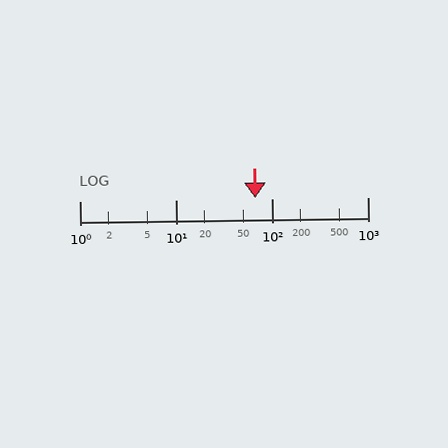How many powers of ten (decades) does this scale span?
The scale spans 3 decades, from 1 to 1000.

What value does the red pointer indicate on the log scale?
The pointer indicates approximately 67.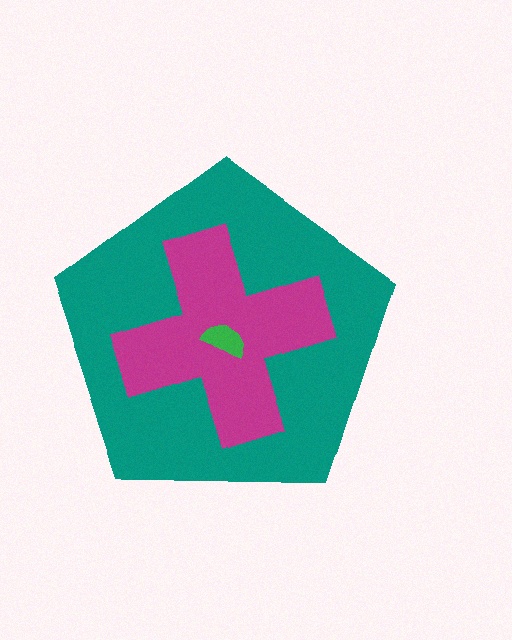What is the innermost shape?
The green semicircle.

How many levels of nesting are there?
3.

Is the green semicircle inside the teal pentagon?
Yes.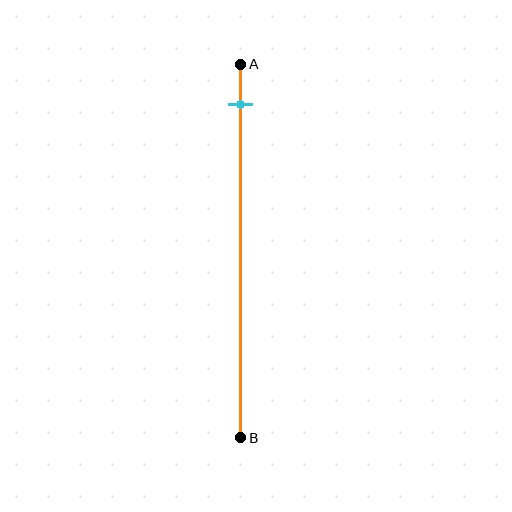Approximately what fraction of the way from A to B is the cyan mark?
The cyan mark is approximately 10% of the way from A to B.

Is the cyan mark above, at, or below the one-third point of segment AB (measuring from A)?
The cyan mark is above the one-third point of segment AB.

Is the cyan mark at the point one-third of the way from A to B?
No, the mark is at about 10% from A, not at the 33% one-third point.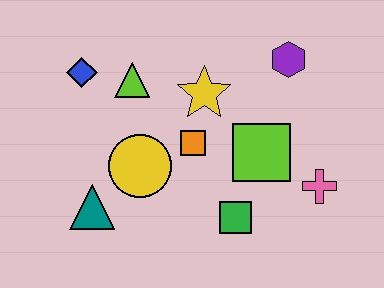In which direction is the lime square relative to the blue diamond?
The lime square is to the right of the blue diamond.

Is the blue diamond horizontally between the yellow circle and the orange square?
No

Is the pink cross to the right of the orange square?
Yes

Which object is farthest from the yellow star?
The teal triangle is farthest from the yellow star.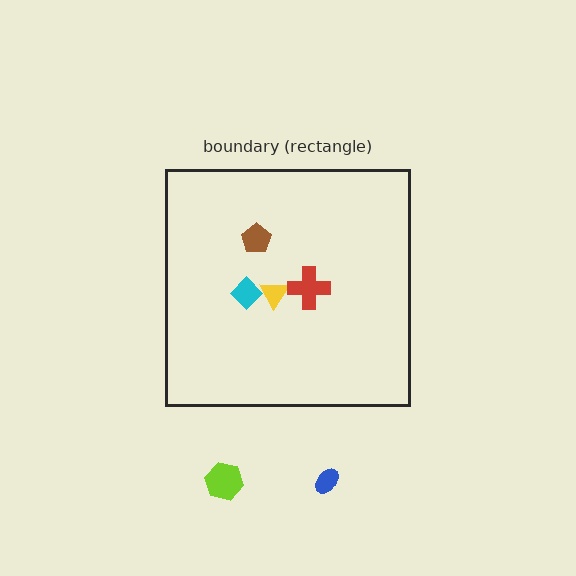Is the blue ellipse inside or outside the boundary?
Outside.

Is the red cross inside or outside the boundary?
Inside.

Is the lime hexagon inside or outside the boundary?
Outside.